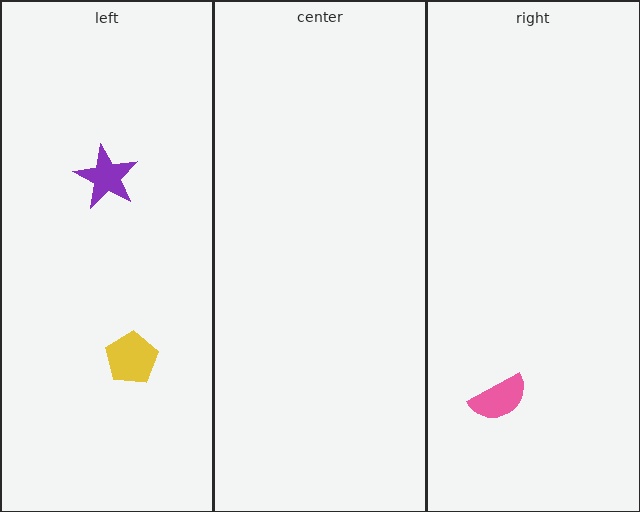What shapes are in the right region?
The pink semicircle.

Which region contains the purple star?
The left region.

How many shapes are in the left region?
2.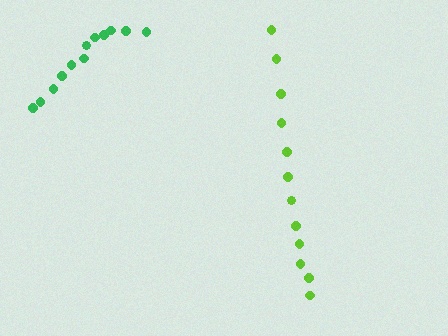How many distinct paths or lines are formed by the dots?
There are 2 distinct paths.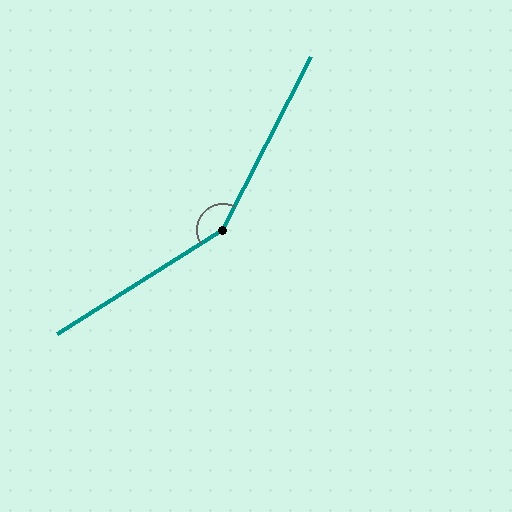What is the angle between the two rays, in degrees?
Approximately 149 degrees.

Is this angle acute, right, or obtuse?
It is obtuse.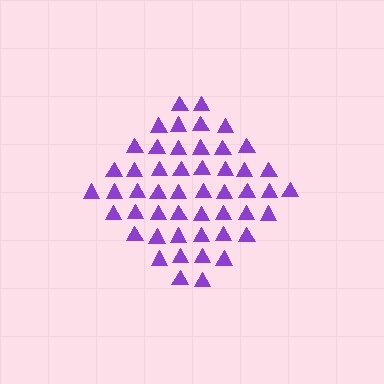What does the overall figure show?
The overall figure shows a diamond.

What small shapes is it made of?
It is made of small triangles.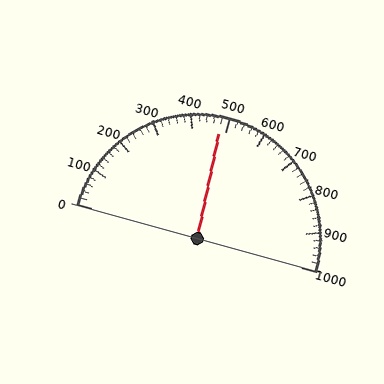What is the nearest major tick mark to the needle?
The nearest major tick mark is 500.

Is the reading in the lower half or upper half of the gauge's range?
The reading is in the lower half of the range (0 to 1000).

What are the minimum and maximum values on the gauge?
The gauge ranges from 0 to 1000.